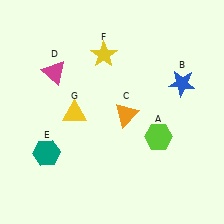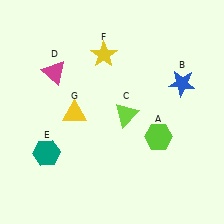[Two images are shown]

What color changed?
The triangle (C) changed from orange in Image 1 to lime in Image 2.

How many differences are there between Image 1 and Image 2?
There is 1 difference between the two images.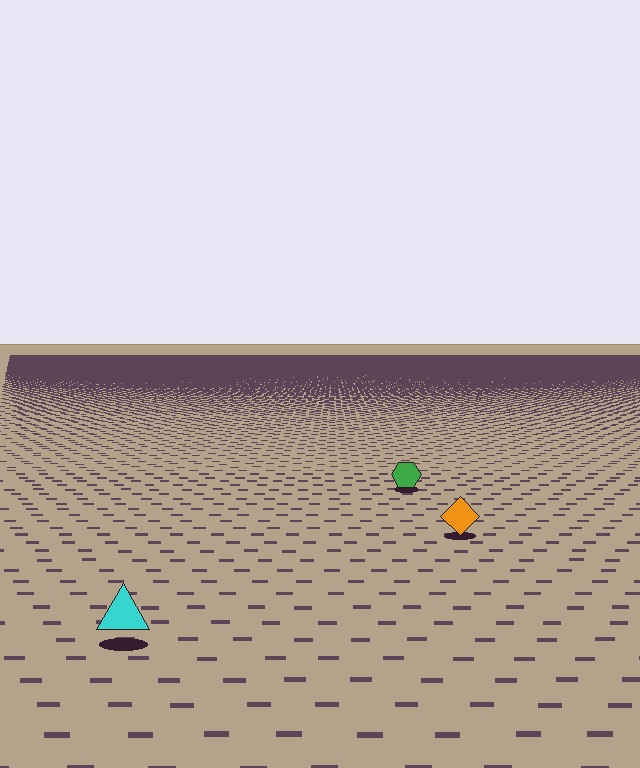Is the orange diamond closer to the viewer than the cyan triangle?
No. The cyan triangle is closer — you can tell from the texture gradient: the ground texture is coarser near it.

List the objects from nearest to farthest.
From nearest to farthest: the cyan triangle, the orange diamond, the green hexagon.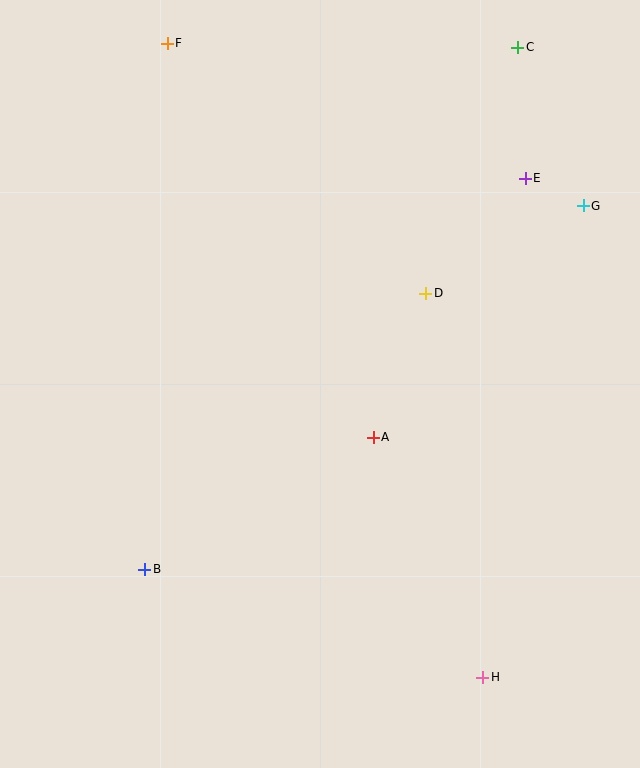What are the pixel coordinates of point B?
Point B is at (145, 569).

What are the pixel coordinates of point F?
Point F is at (167, 43).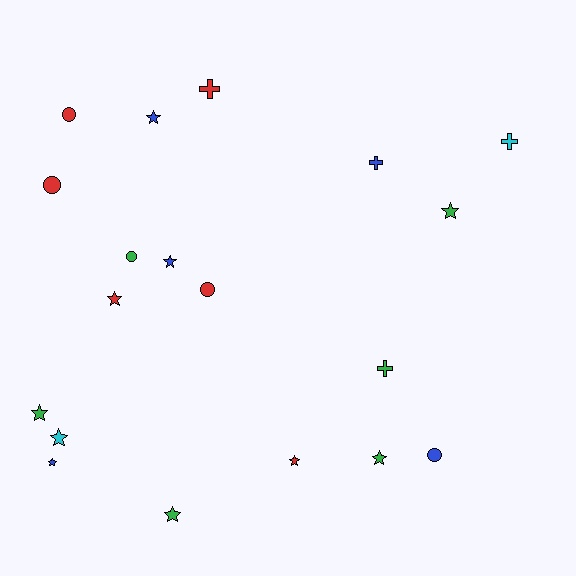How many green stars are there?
There are 4 green stars.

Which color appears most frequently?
Red, with 6 objects.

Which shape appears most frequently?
Star, with 10 objects.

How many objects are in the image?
There are 19 objects.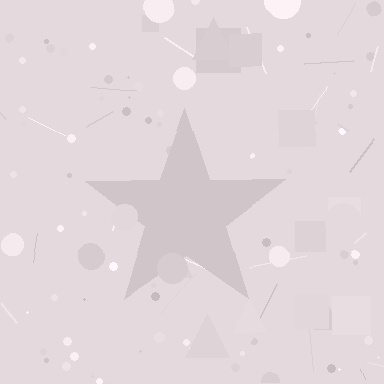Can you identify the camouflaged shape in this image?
The camouflaged shape is a star.